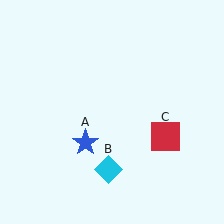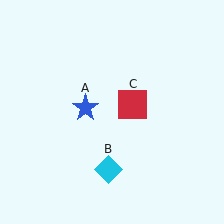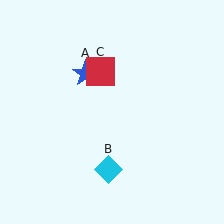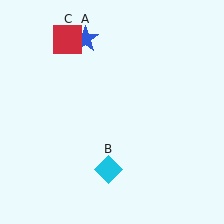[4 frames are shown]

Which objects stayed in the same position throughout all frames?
Cyan diamond (object B) remained stationary.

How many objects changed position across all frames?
2 objects changed position: blue star (object A), red square (object C).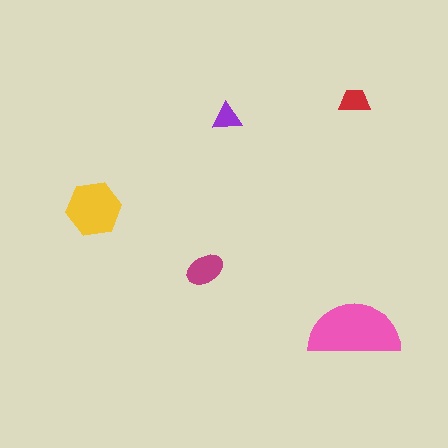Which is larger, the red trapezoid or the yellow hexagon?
The yellow hexagon.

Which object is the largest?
The pink semicircle.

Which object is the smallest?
The purple triangle.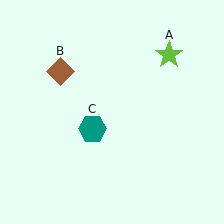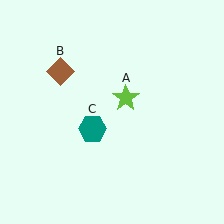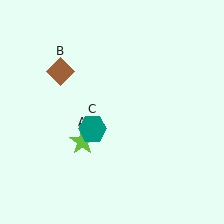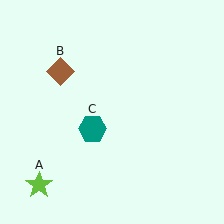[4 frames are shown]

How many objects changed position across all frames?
1 object changed position: lime star (object A).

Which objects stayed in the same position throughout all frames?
Brown diamond (object B) and teal hexagon (object C) remained stationary.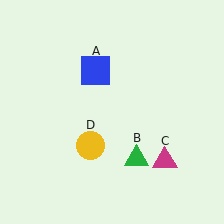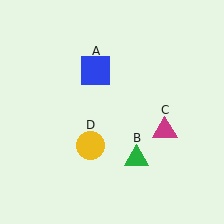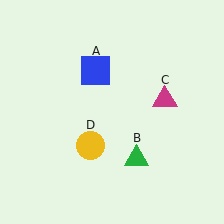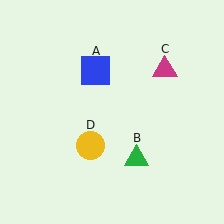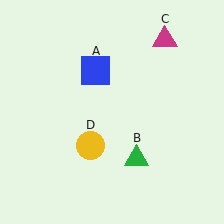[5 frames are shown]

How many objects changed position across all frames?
1 object changed position: magenta triangle (object C).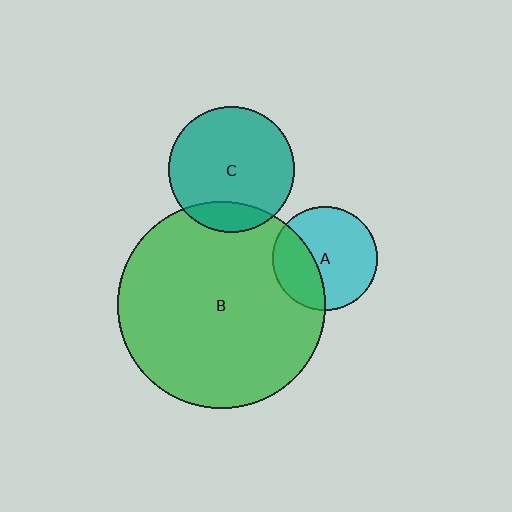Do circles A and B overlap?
Yes.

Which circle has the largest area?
Circle B (green).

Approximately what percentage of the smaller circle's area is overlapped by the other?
Approximately 35%.